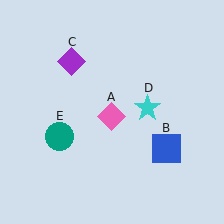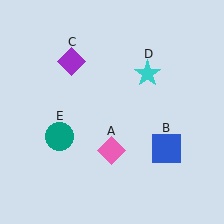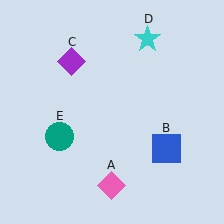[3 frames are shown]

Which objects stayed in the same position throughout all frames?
Blue square (object B) and purple diamond (object C) and teal circle (object E) remained stationary.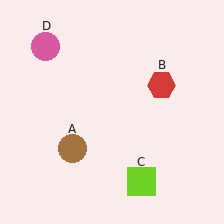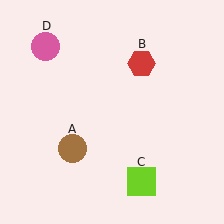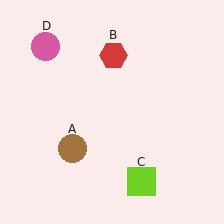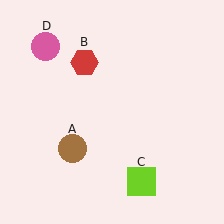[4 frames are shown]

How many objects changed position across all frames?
1 object changed position: red hexagon (object B).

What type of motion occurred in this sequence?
The red hexagon (object B) rotated counterclockwise around the center of the scene.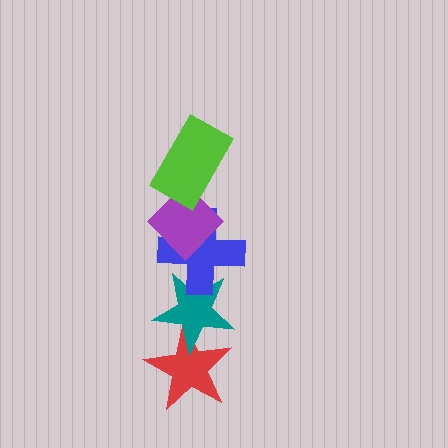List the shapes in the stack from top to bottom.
From top to bottom: the lime rectangle, the purple diamond, the blue cross, the teal star, the red star.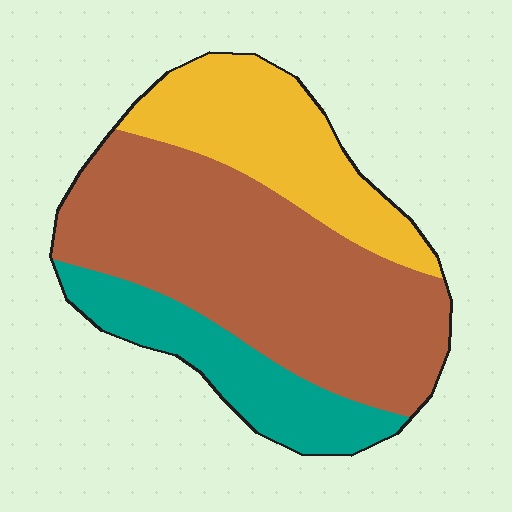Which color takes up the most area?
Brown, at roughly 55%.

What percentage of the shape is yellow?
Yellow takes up about one quarter (1/4) of the shape.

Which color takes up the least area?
Teal, at roughly 20%.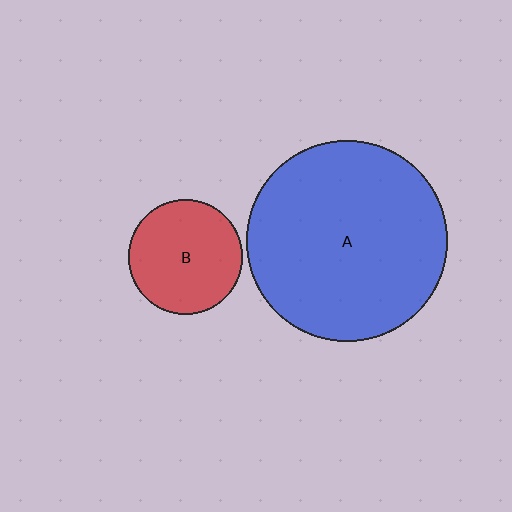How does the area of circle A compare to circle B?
Approximately 3.1 times.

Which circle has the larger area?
Circle A (blue).